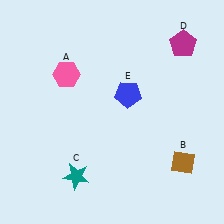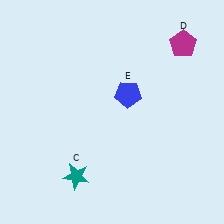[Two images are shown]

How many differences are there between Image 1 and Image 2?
There are 2 differences between the two images.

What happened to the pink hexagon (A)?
The pink hexagon (A) was removed in Image 2. It was in the top-left area of Image 1.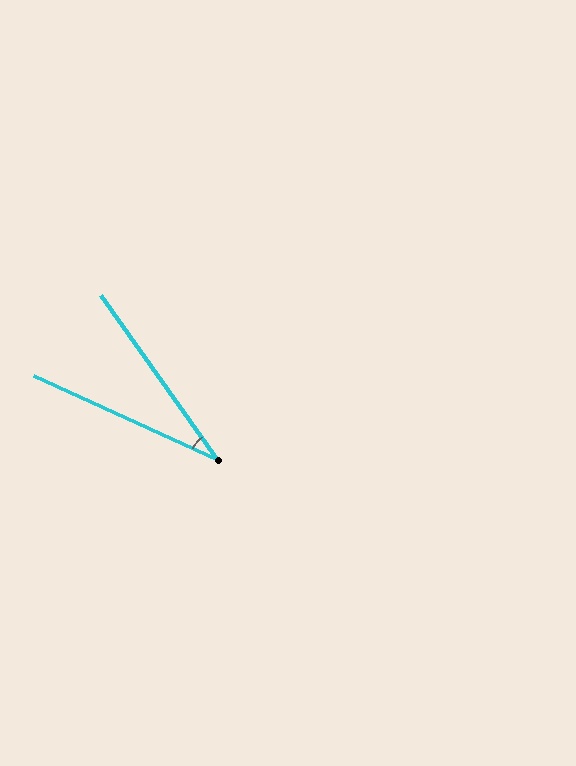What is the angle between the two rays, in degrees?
Approximately 30 degrees.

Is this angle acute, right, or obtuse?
It is acute.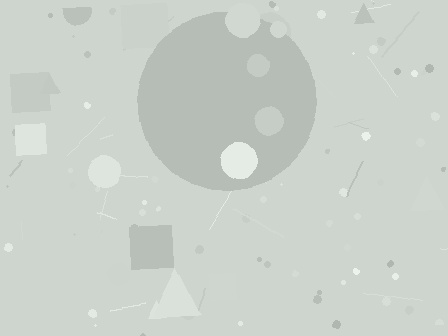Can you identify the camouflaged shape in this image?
The camouflaged shape is a circle.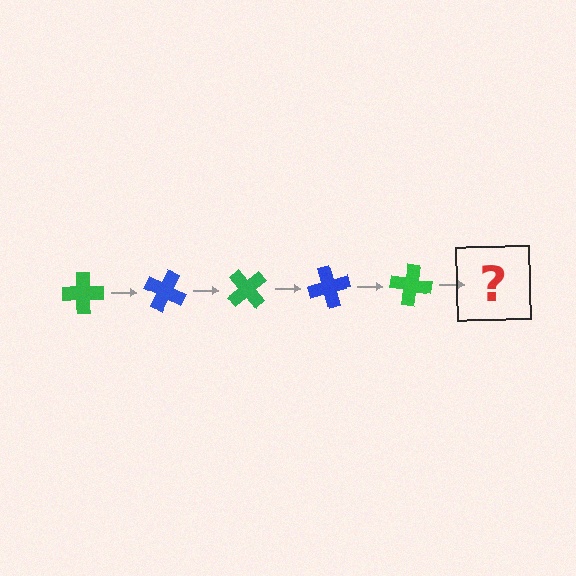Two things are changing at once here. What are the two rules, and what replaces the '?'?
The two rules are that it rotates 25 degrees each step and the color cycles through green and blue. The '?' should be a blue cross, rotated 125 degrees from the start.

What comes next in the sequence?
The next element should be a blue cross, rotated 125 degrees from the start.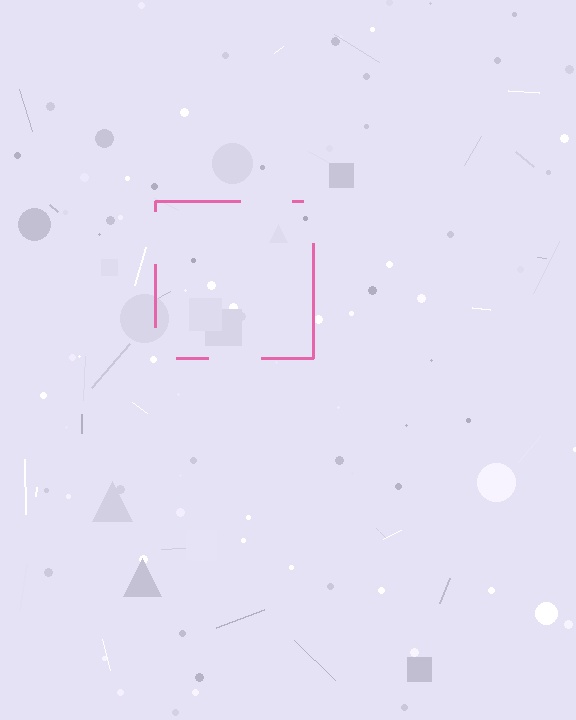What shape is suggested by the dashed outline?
The dashed outline suggests a square.